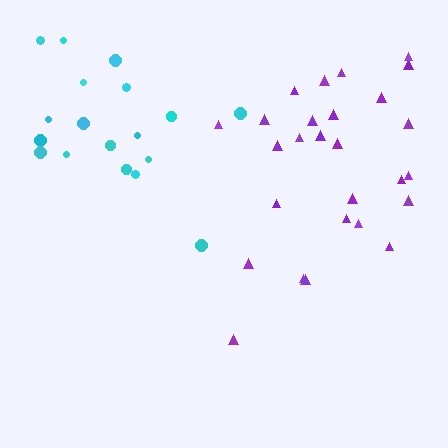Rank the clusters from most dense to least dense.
purple, cyan.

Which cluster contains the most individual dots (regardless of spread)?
Purple (27).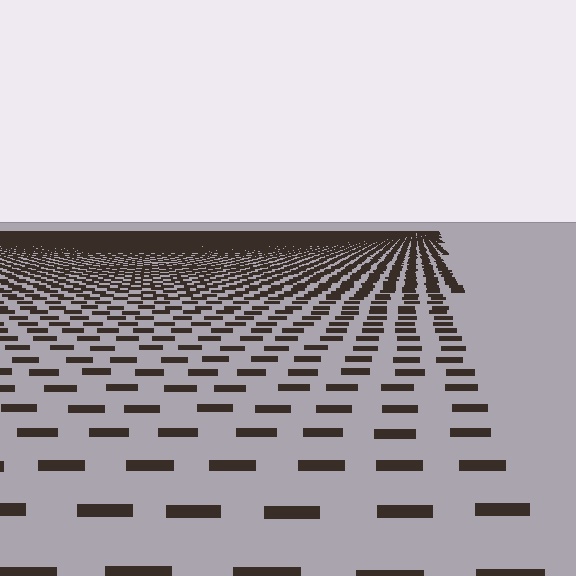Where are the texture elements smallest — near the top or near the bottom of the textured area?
Near the top.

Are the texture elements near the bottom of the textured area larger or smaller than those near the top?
Larger. Near the bottom, elements are closer to the viewer and appear at a bigger on-screen size.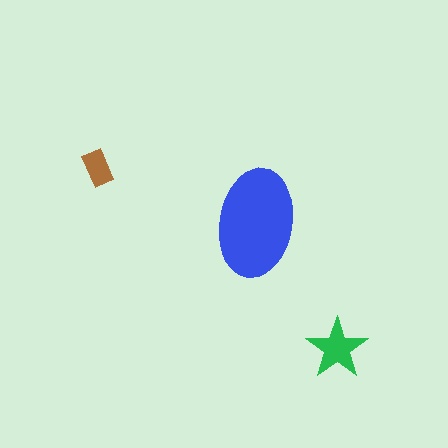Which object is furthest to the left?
The brown rectangle is leftmost.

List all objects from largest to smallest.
The blue ellipse, the green star, the brown rectangle.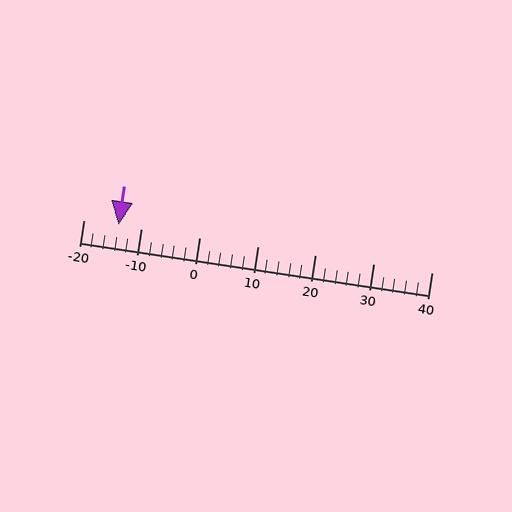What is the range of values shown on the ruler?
The ruler shows values from -20 to 40.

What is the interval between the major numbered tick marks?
The major tick marks are spaced 10 units apart.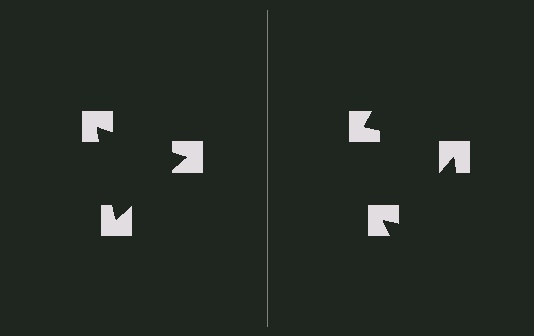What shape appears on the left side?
An illusory triangle.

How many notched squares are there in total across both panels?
6 — 3 on each side.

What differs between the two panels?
The notched squares are positioned identically on both sides; only the wedge orientations differ. On the left they align to a triangle; on the right they are misaligned.